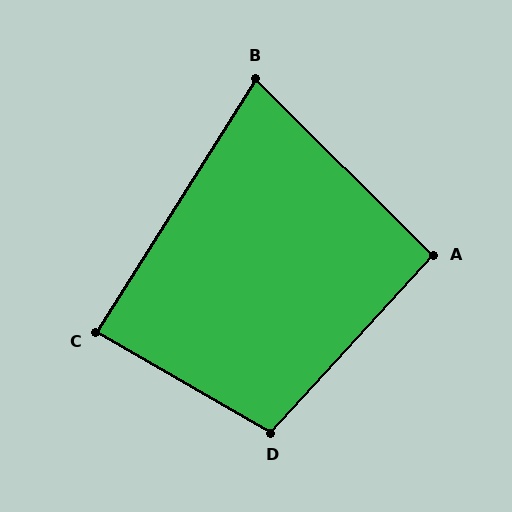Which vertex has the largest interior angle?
D, at approximately 103 degrees.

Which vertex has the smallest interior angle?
B, at approximately 77 degrees.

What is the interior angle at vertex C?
Approximately 88 degrees (approximately right).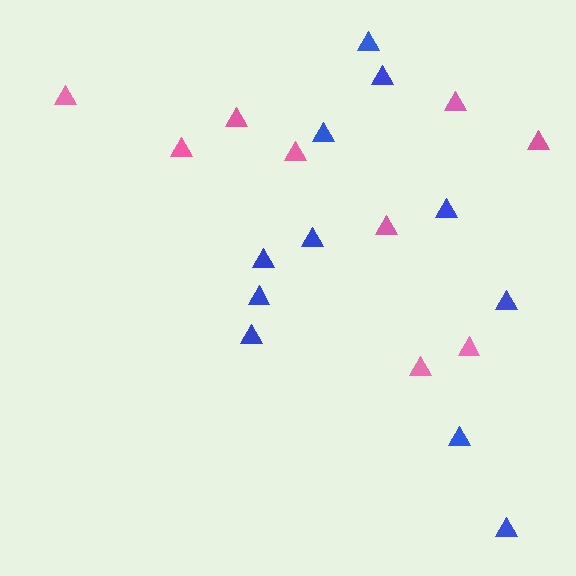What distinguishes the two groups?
There are 2 groups: one group of pink triangles (9) and one group of blue triangles (11).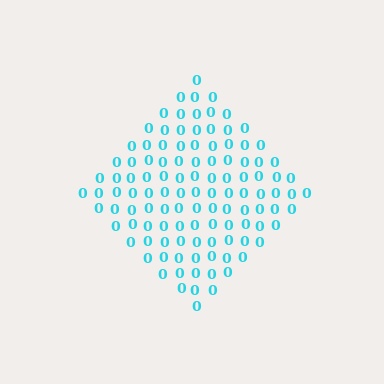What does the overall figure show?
The overall figure shows a diamond.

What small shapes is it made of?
It is made of small digit 0's.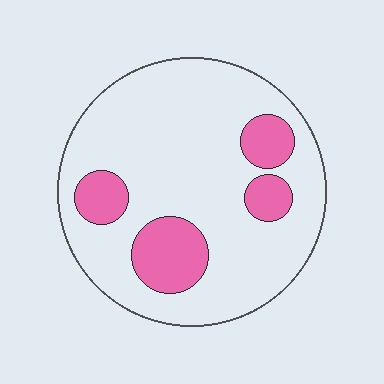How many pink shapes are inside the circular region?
4.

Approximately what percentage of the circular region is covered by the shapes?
Approximately 20%.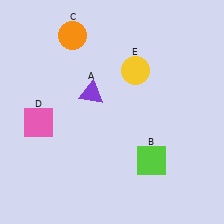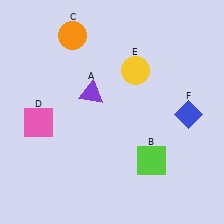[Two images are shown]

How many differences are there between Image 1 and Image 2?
There is 1 difference between the two images.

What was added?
A blue diamond (F) was added in Image 2.